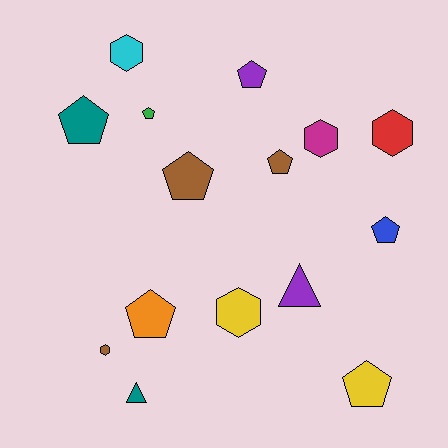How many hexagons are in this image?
There are 5 hexagons.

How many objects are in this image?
There are 15 objects.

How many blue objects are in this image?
There is 1 blue object.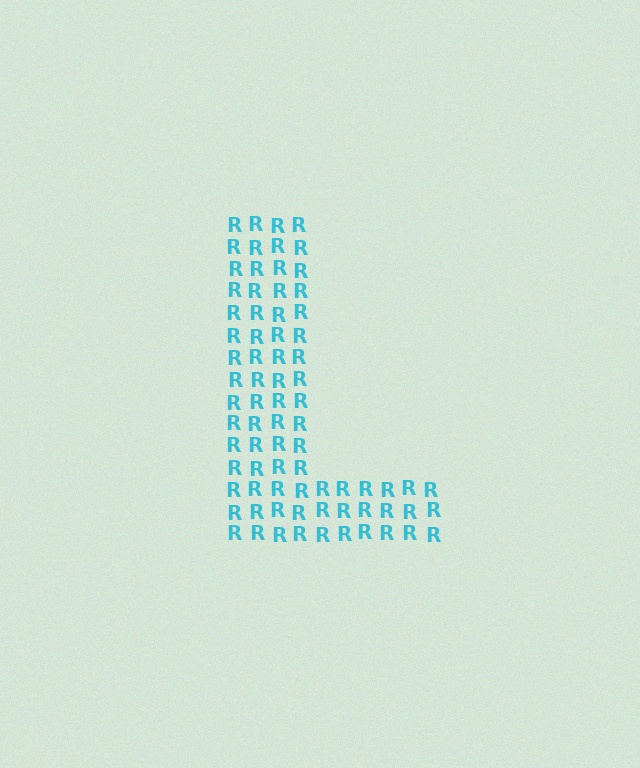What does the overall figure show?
The overall figure shows the letter L.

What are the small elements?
The small elements are letter R's.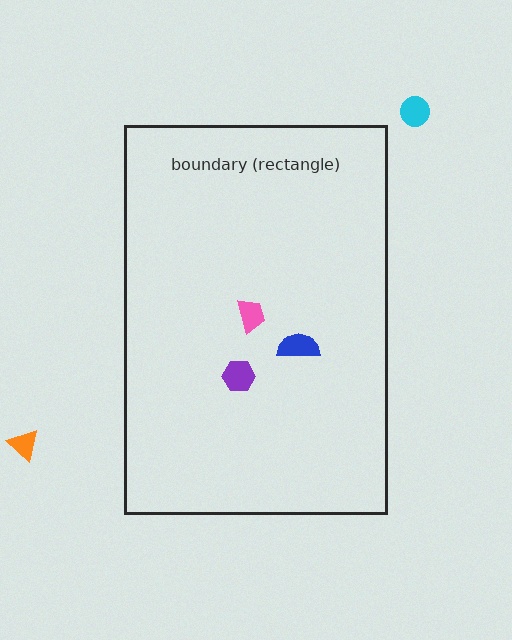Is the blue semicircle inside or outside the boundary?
Inside.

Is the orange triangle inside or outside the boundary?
Outside.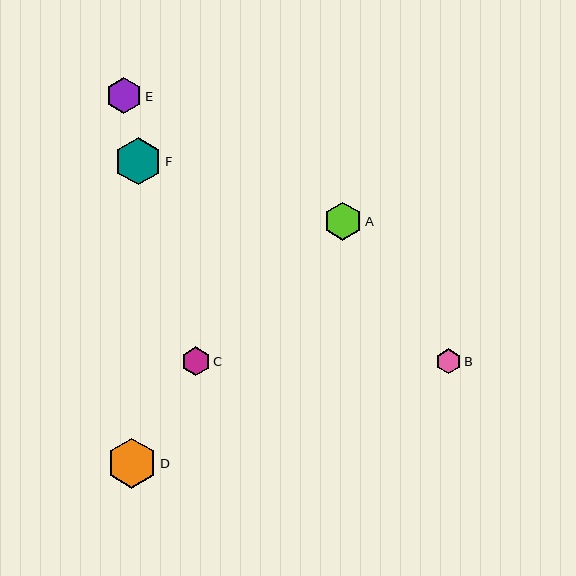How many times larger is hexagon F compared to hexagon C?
Hexagon F is approximately 1.6 times the size of hexagon C.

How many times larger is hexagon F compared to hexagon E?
Hexagon F is approximately 1.3 times the size of hexagon E.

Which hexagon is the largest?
Hexagon D is the largest with a size of approximately 49 pixels.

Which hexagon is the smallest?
Hexagon B is the smallest with a size of approximately 25 pixels.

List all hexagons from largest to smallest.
From largest to smallest: D, F, A, E, C, B.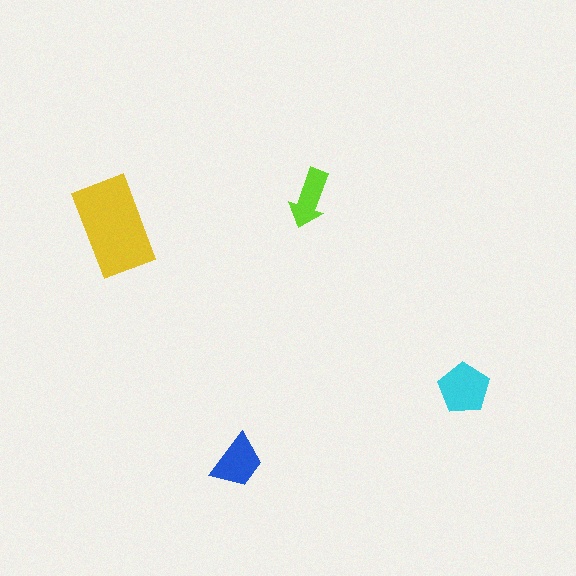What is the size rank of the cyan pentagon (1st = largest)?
2nd.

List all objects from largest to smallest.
The yellow rectangle, the cyan pentagon, the blue trapezoid, the lime arrow.